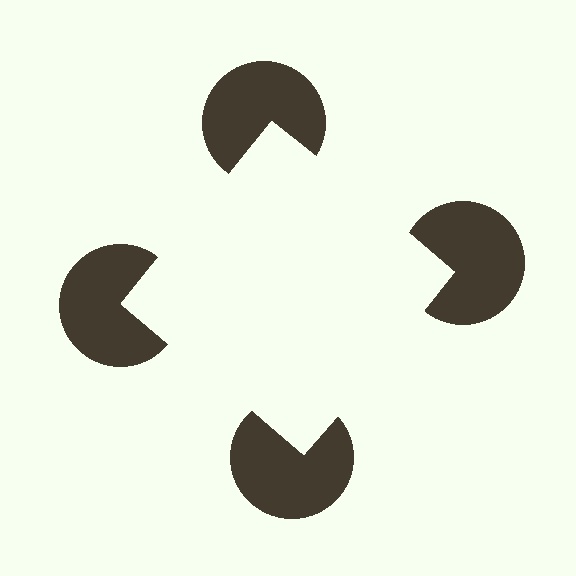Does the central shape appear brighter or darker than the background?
It typically appears slightly brighter than the background, even though no actual brightness change is drawn.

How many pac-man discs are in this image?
There are 4 — one at each vertex of the illusory square.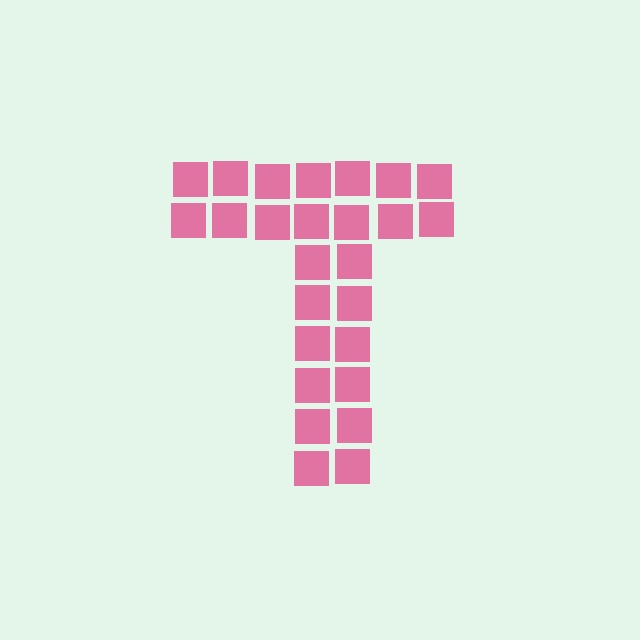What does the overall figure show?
The overall figure shows the letter T.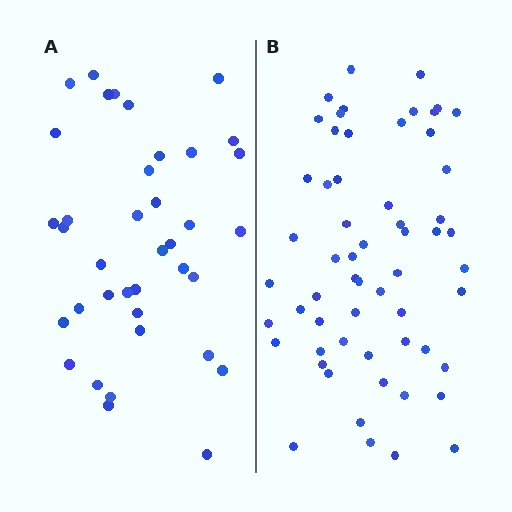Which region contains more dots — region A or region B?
Region B (the right region) has more dots.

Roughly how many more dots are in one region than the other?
Region B has approximately 20 more dots than region A.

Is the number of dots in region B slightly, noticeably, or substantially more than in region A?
Region B has substantially more. The ratio is roughly 1.6 to 1.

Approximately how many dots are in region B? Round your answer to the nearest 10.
About 60 dots. (The exact count is 59, which rounds to 60.)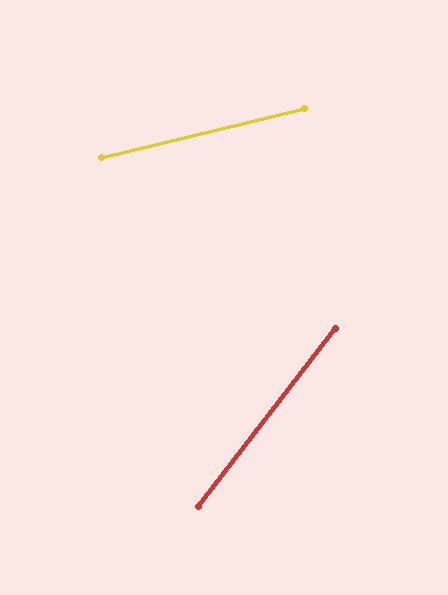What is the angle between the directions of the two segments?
Approximately 39 degrees.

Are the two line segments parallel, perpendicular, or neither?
Neither parallel nor perpendicular — they differ by about 39°.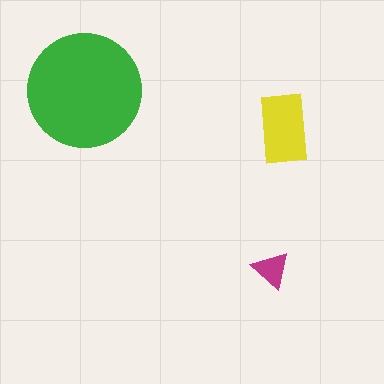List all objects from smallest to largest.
The magenta triangle, the yellow rectangle, the green circle.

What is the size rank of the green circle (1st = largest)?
1st.